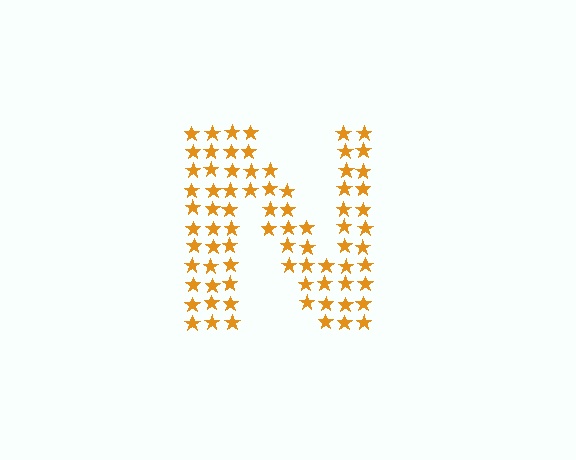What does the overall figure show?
The overall figure shows the letter N.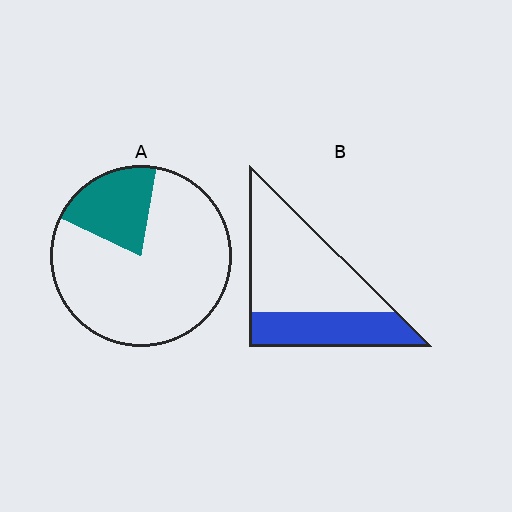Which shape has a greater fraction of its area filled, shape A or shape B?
Shape B.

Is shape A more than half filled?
No.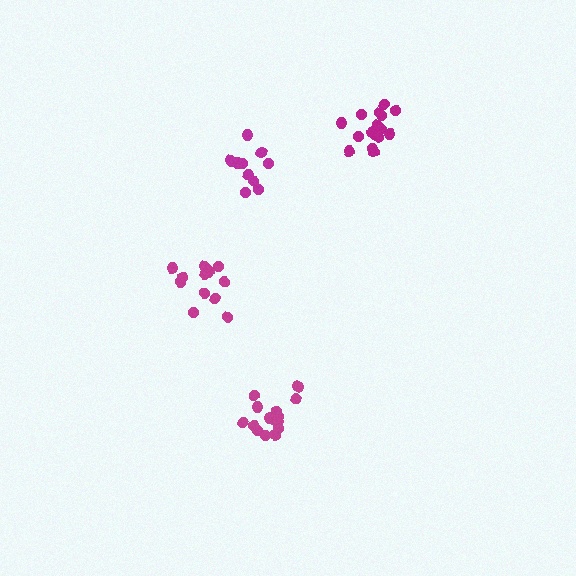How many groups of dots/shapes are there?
There are 4 groups.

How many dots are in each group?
Group 1: 10 dots, Group 2: 13 dots, Group 3: 16 dots, Group 4: 15 dots (54 total).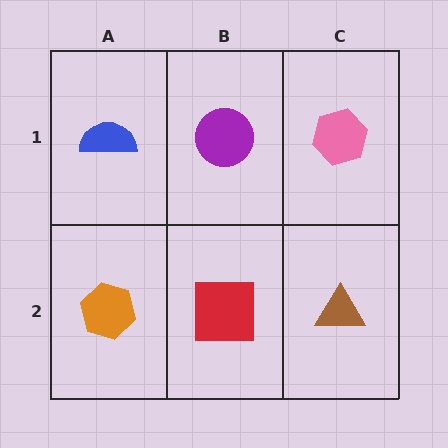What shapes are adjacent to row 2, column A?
A blue semicircle (row 1, column A), a red square (row 2, column B).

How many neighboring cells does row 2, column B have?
3.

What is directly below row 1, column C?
A brown triangle.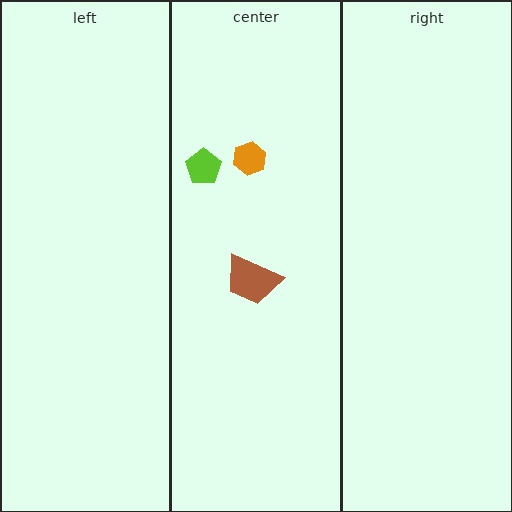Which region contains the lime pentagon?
The center region.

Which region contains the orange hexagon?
The center region.